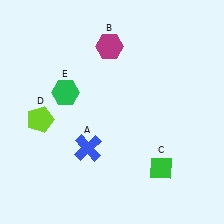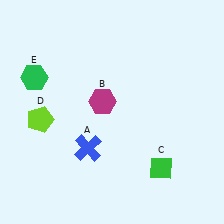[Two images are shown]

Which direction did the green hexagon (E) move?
The green hexagon (E) moved left.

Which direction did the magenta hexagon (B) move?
The magenta hexagon (B) moved down.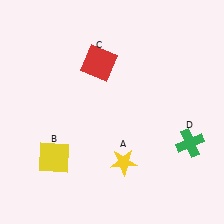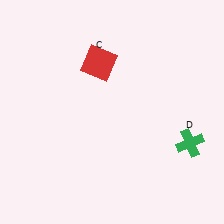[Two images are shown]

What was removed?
The yellow star (A), the yellow square (B) were removed in Image 2.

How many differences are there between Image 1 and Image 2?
There are 2 differences between the two images.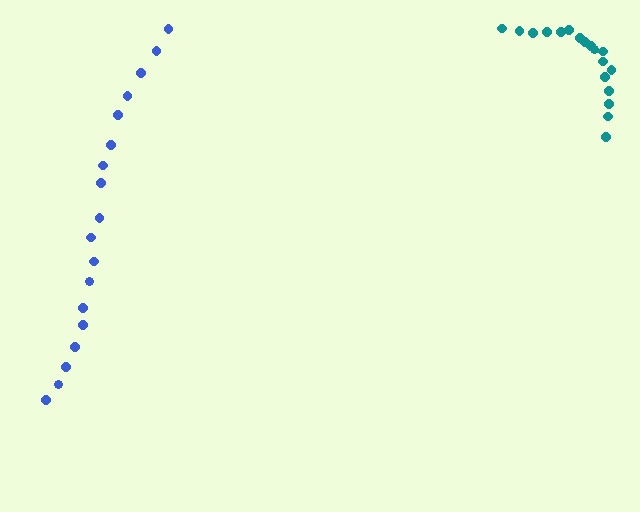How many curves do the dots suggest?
There are 2 distinct paths.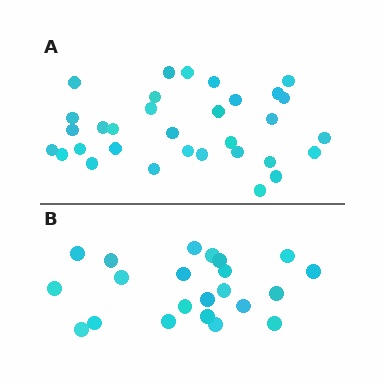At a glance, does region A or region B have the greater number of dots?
Region A (the top region) has more dots.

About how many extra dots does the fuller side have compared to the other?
Region A has roughly 10 or so more dots than region B.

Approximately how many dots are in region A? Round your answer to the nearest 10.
About 30 dots. (The exact count is 32, which rounds to 30.)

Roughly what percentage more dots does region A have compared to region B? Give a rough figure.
About 45% more.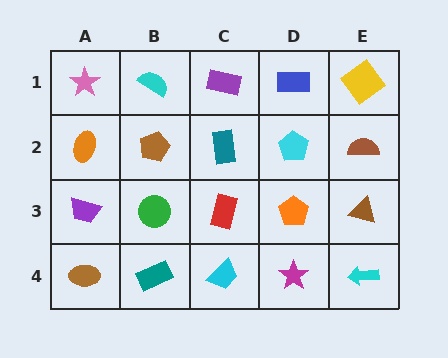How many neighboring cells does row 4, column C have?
3.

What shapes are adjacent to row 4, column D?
An orange pentagon (row 3, column D), a cyan trapezoid (row 4, column C), a cyan arrow (row 4, column E).